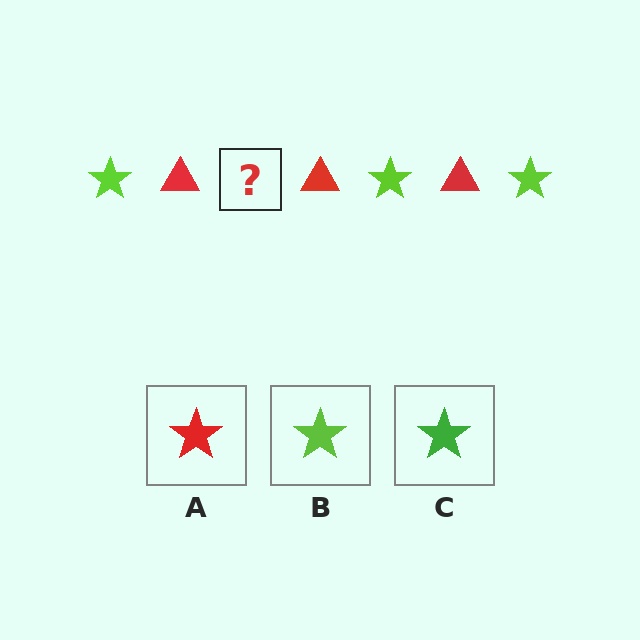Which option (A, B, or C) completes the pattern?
B.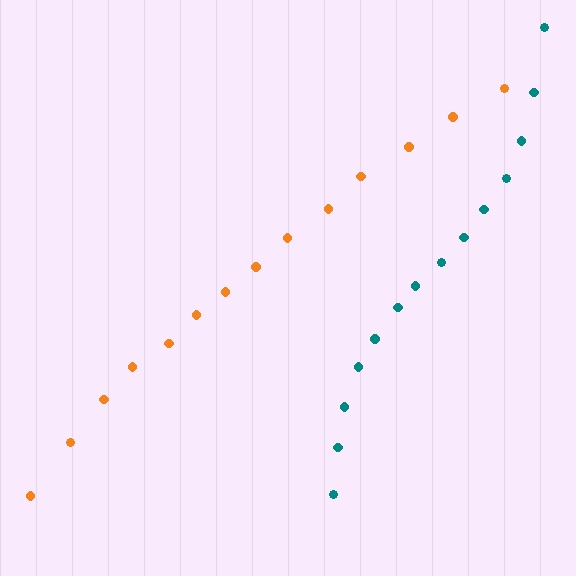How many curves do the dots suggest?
There are 2 distinct paths.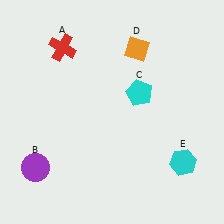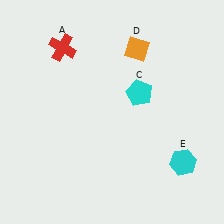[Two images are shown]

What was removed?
The purple circle (B) was removed in Image 2.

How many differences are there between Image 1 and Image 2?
There is 1 difference between the two images.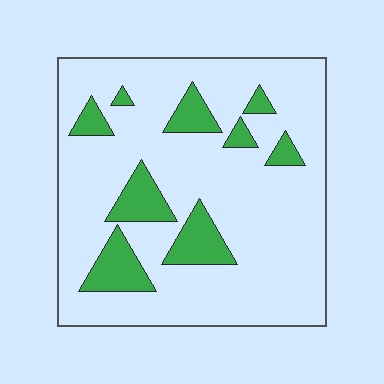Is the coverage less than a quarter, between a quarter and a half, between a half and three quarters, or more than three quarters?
Less than a quarter.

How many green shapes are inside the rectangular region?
9.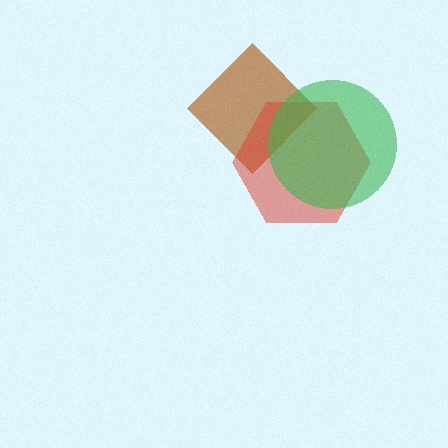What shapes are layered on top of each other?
The layered shapes are: a brown diamond, a red hexagon, a green circle.